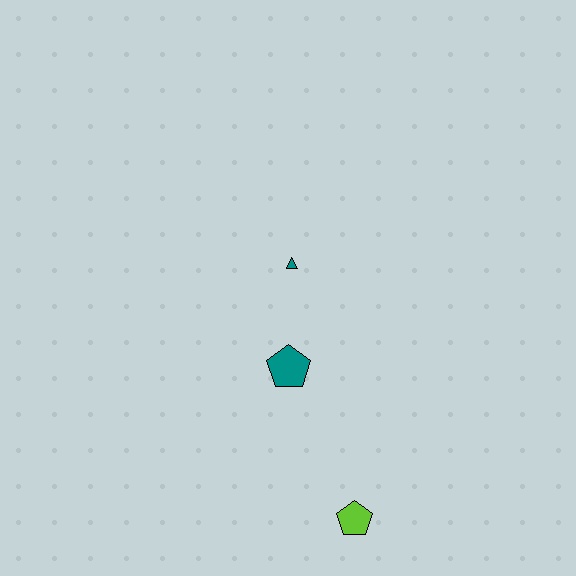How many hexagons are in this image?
There are no hexagons.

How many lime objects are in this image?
There is 1 lime object.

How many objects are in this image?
There are 3 objects.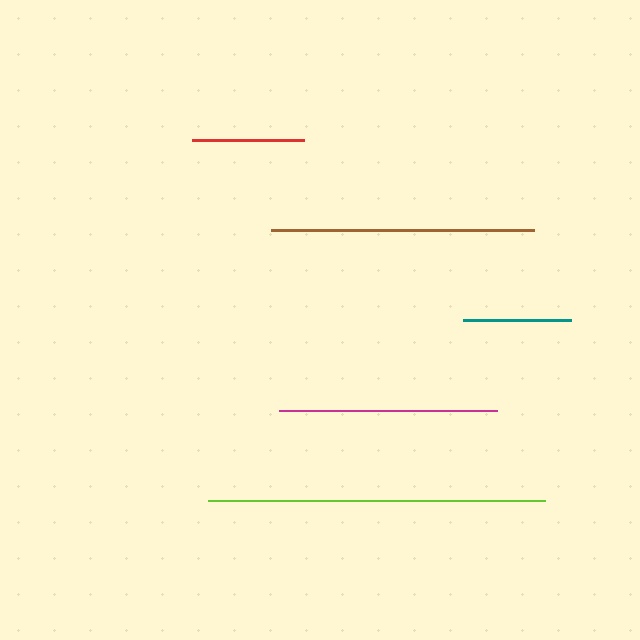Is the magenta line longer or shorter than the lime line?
The lime line is longer than the magenta line.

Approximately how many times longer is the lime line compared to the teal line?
The lime line is approximately 3.1 times the length of the teal line.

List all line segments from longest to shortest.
From longest to shortest: lime, brown, magenta, red, teal.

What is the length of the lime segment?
The lime segment is approximately 338 pixels long.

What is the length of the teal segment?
The teal segment is approximately 107 pixels long.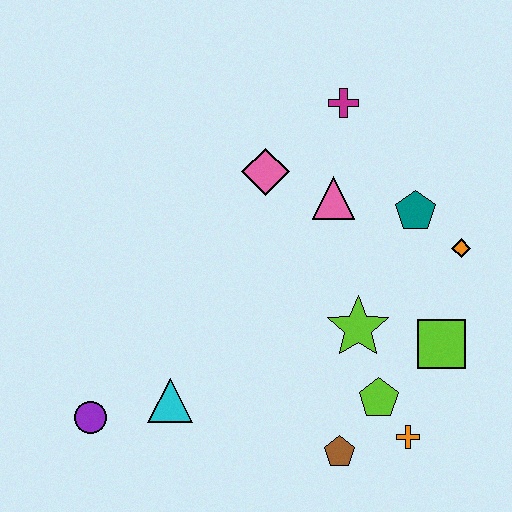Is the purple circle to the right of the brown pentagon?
No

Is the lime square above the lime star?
No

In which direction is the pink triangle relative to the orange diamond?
The pink triangle is to the left of the orange diamond.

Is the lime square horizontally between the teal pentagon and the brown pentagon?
No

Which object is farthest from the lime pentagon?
The magenta cross is farthest from the lime pentagon.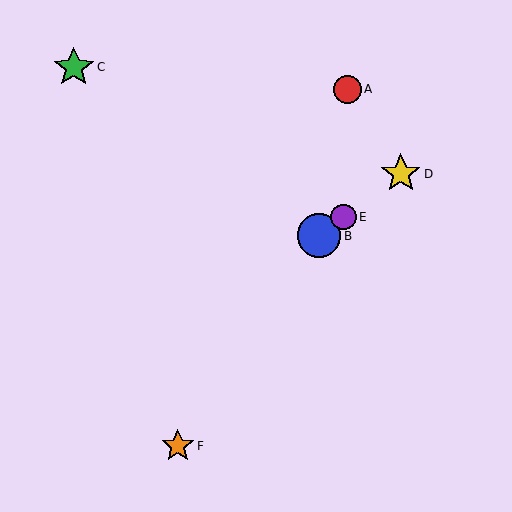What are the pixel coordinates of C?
Object C is at (74, 67).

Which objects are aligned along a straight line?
Objects B, D, E are aligned along a straight line.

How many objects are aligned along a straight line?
3 objects (B, D, E) are aligned along a straight line.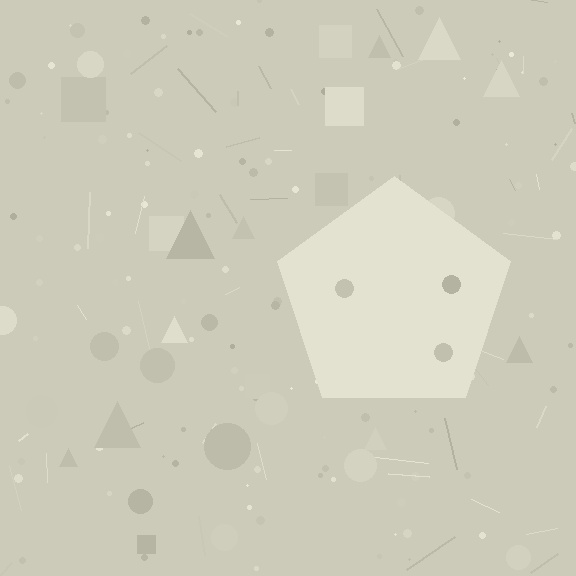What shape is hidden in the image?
A pentagon is hidden in the image.